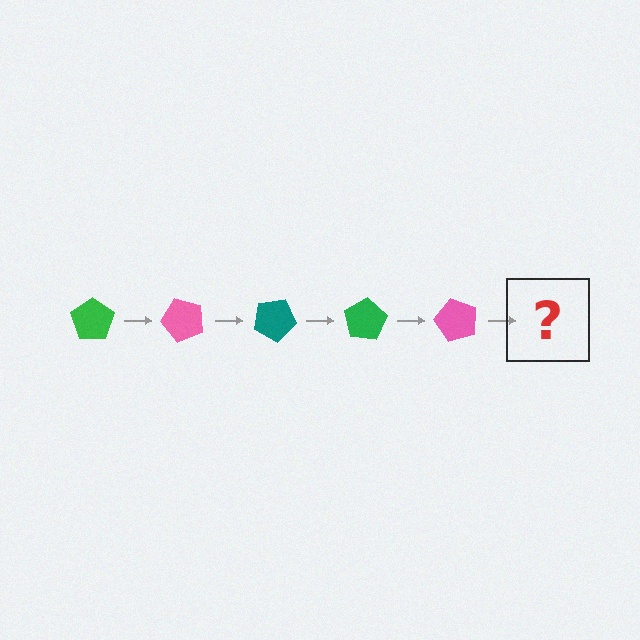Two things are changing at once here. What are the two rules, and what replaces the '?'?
The two rules are that it rotates 50 degrees each step and the color cycles through green, pink, and teal. The '?' should be a teal pentagon, rotated 250 degrees from the start.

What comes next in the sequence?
The next element should be a teal pentagon, rotated 250 degrees from the start.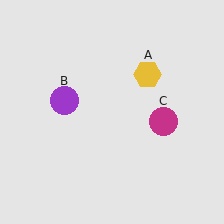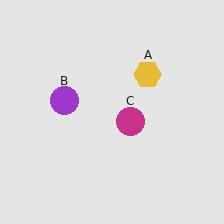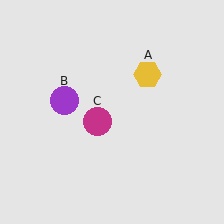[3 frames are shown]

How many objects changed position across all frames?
1 object changed position: magenta circle (object C).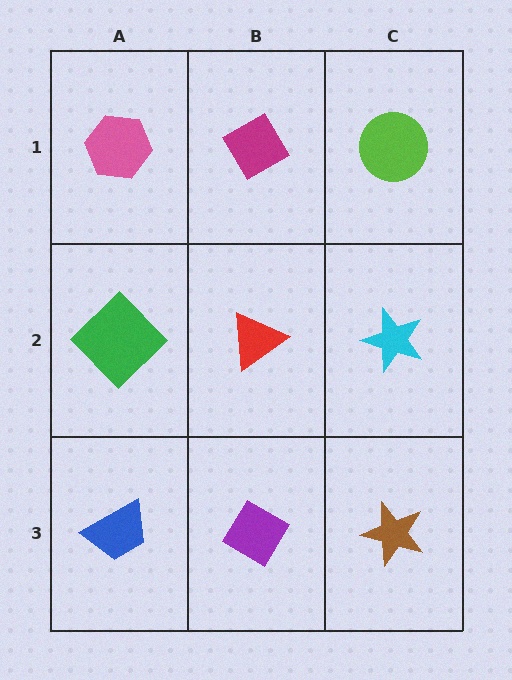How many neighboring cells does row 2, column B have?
4.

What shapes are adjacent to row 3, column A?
A green diamond (row 2, column A), a purple diamond (row 3, column B).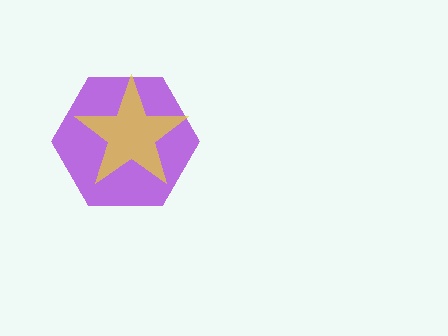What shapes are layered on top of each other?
The layered shapes are: a purple hexagon, a yellow star.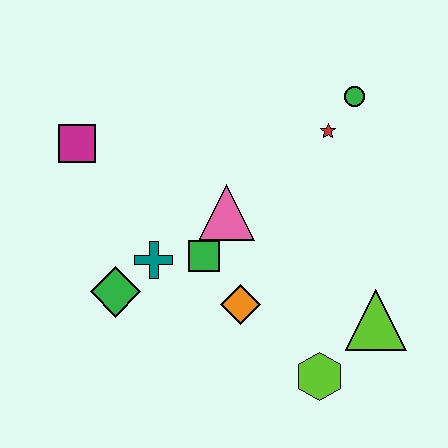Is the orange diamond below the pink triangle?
Yes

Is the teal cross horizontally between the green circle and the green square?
No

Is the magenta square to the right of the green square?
No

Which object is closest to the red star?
The green circle is closest to the red star.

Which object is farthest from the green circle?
The green diamond is farthest from the green circle.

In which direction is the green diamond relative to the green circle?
The green diamond is to the left of the green circle.